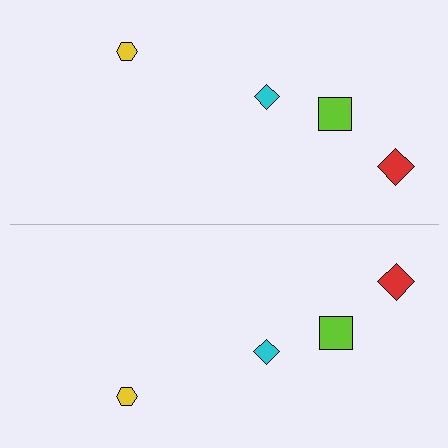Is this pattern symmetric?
Yes, this pattern has bilateral (reflection) symmetry.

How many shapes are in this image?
There are 8 shapes in this image.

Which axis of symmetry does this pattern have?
The pattern has a horizontal axis of symmetry running through the center of the image.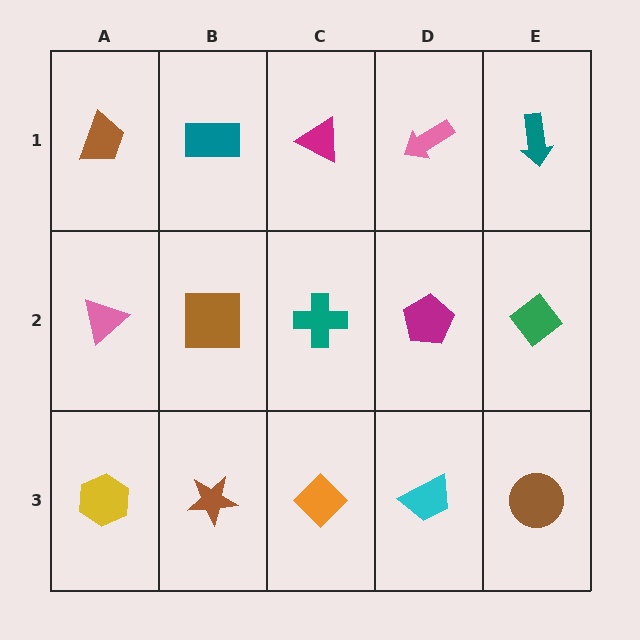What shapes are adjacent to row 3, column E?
A green diamond (row 2, column E), a cyan trapezoid (row 3, column D).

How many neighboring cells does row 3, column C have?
3.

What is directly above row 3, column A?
A pink triangle.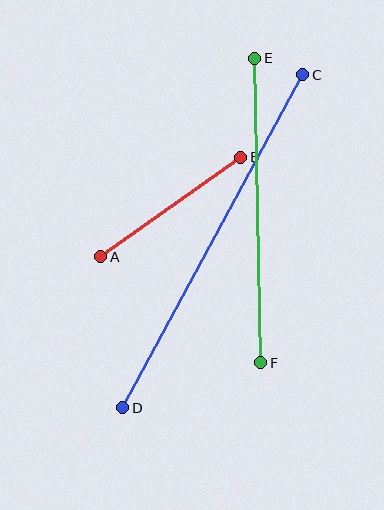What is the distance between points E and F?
The distance is approximately 304 pixels.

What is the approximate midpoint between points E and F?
The midpoint is at approximately (258, 210) pixels.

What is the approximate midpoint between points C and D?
The midpoint is at approximately (213, 241) pixels.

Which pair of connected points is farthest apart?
Points C and D are farthest apart.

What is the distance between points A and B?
The distance is approximately 172 pixels.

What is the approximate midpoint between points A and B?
The midpoint is at approximately (171, 207) pixels.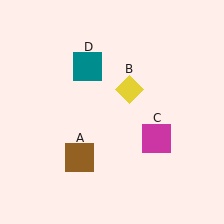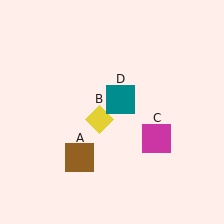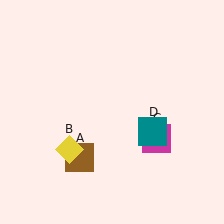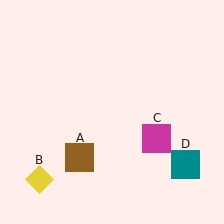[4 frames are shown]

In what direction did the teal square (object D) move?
The teal square (object D) moved down and to the right.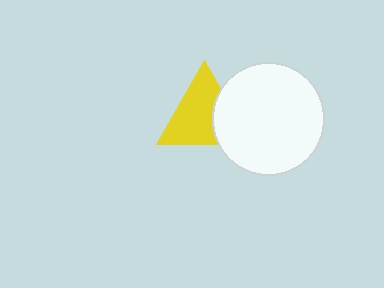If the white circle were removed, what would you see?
You would see the complete yellow triangle.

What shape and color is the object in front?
The object in front is a white circle.